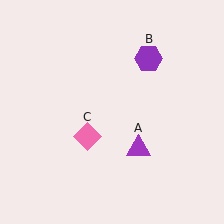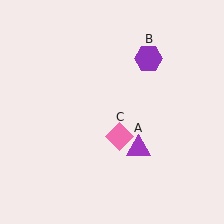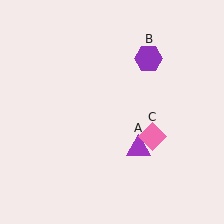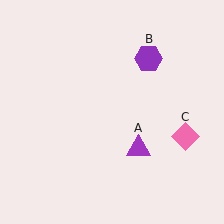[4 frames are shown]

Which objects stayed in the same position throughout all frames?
Purple triangle (object A) and purple hexagon (object B) remained stationary.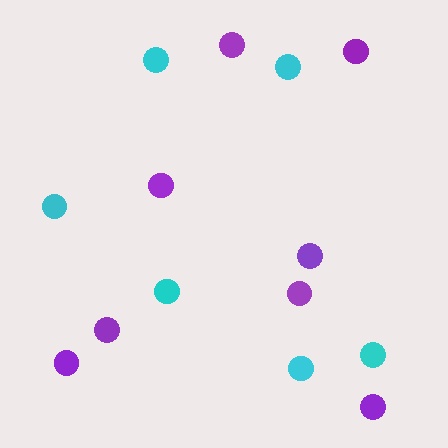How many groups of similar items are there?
There are 2 groups: one group of purple circles (8) and one group of cyan circles (6).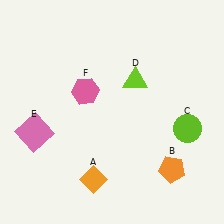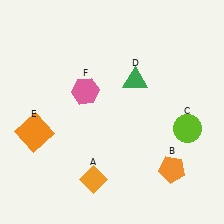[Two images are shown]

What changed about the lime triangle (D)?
In Image 1, D is lime. In Image 2, it changed to green.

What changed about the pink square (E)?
In Image 1, E is pink. In Image 2, it changed to orange.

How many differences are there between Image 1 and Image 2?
There are 2 differences between the two images.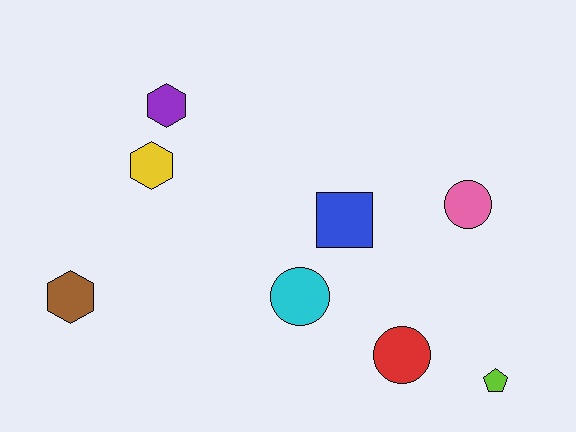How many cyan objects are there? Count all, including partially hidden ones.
There is 1 cyan object.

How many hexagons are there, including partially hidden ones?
There are 3 hexagons.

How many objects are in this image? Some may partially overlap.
There are 8 objects.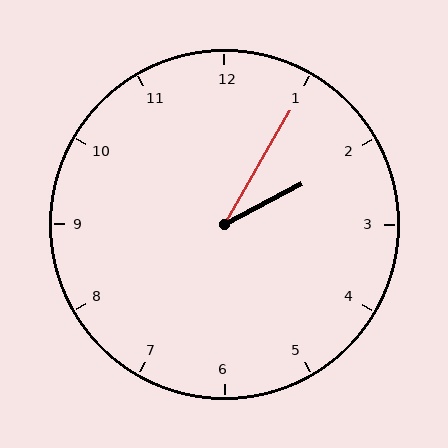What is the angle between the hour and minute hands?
Approximately 32 degrees.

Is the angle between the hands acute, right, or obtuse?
It is acute.